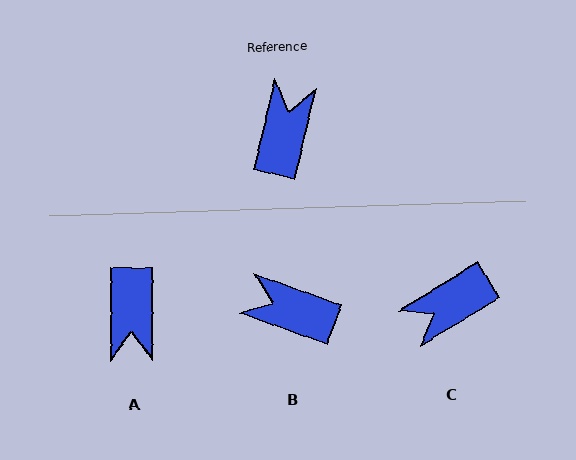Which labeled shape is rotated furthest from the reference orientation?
A, about 167 degrees away.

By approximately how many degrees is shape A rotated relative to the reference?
Approximately 167 degrees clockwise.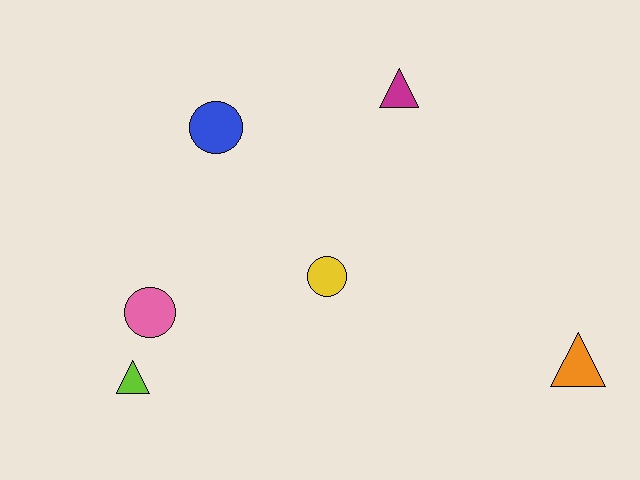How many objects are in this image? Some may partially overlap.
There are 6 objects.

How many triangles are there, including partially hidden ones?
There are 3 triangles.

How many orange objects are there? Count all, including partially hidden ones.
There is 1 orange object.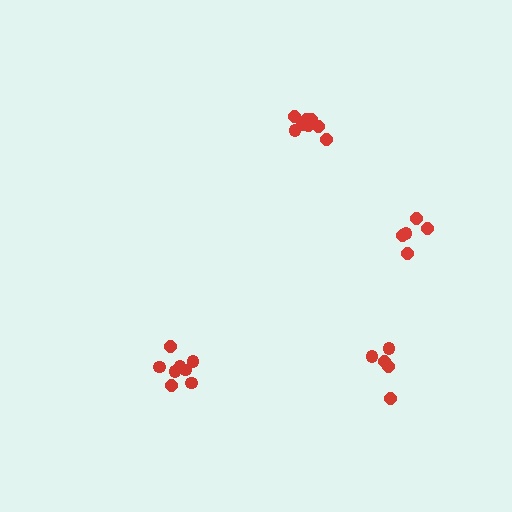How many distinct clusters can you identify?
There are 4 distinct clusters.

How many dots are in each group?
Group 1: 8 dots, Group 2: 8 dots, Group 3: 5 dots, Group 4: 5 dots (26 total).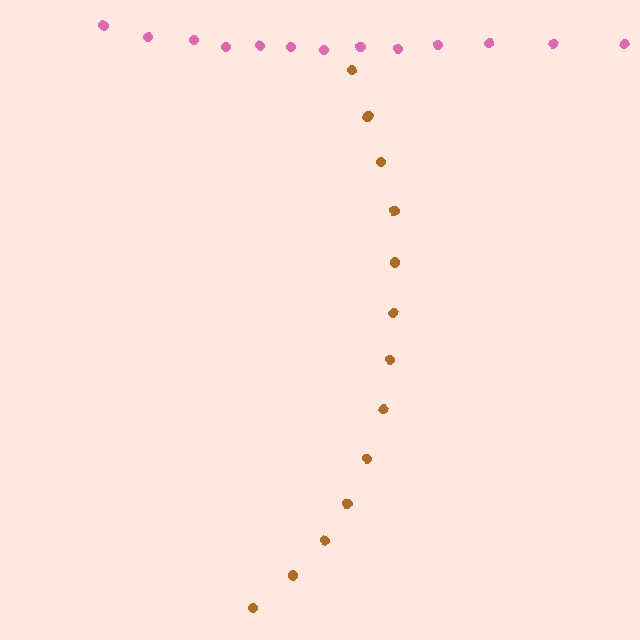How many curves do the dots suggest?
There are 2 distinct paths.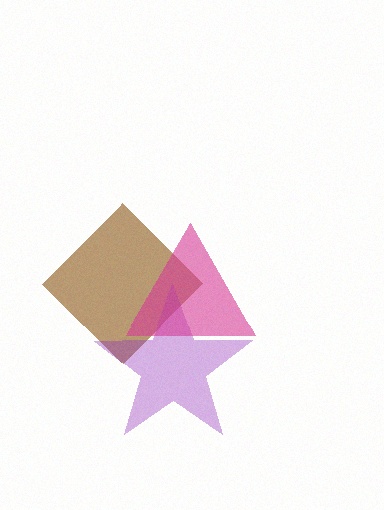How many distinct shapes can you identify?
There are 3 distinct shapes: a brown diamond, a purple star, a magenta triangle.